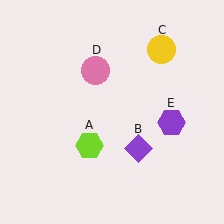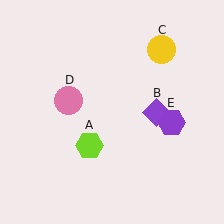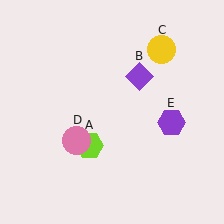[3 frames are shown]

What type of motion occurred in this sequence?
The purple diamond (object B), pink circle (object D) rotated counterclockwise around the center of the scene.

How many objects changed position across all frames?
2 objects changed position: purple diamond (object B), pink circle (object D).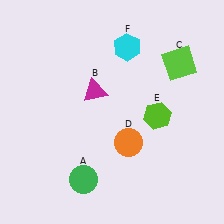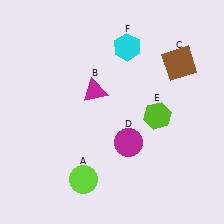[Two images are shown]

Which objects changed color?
A changed from green to lime. C changed from lime to brown. D changed from orange to magenta.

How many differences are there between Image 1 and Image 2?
There are 3 differences between the two images.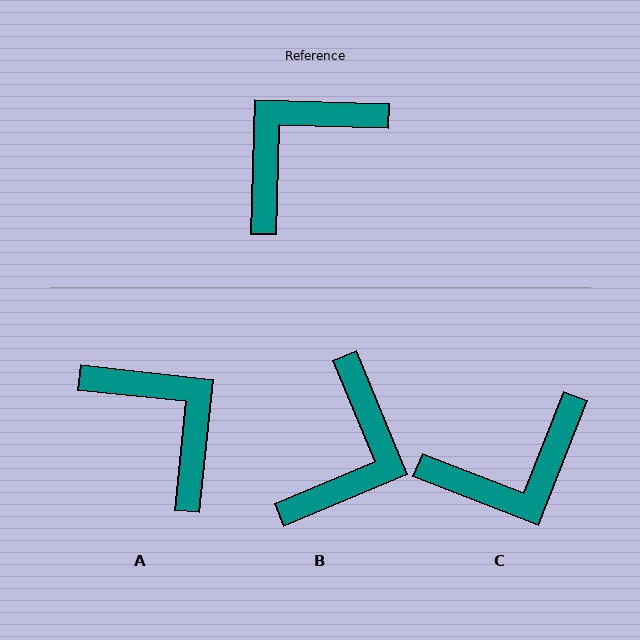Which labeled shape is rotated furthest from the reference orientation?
C, about 160 degrees away.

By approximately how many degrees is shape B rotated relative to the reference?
Approximately 156 degrees clockwise.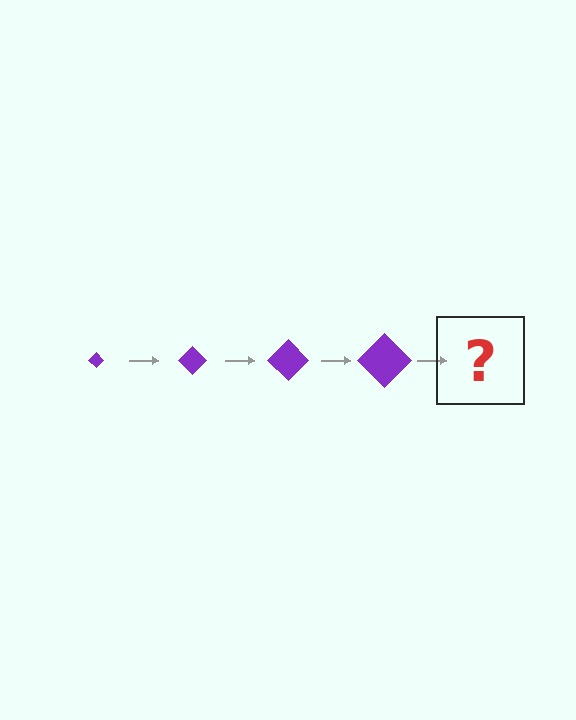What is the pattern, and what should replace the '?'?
The pattern is that the diamond gets progressively larger each step. The '?' should be a purple diamond, larger than the previous one.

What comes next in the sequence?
The next element should be a purple diamond, larger than the previous one.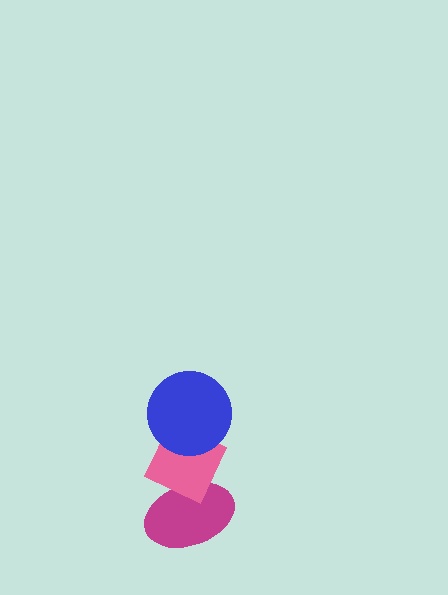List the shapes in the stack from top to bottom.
From top to bottom: the blue circle, the pink diamond, the magenta ellipse.